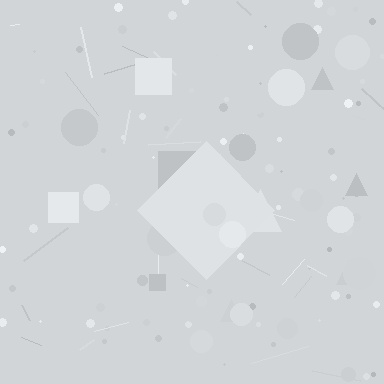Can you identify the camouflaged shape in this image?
The camouflaged shape is a diamond.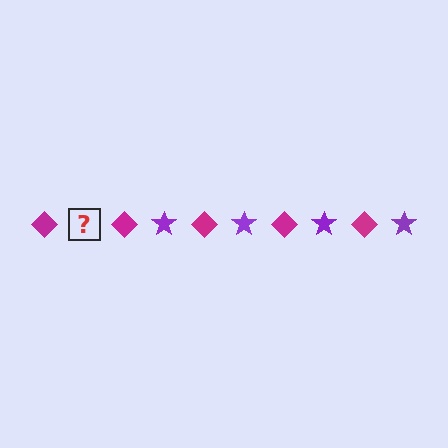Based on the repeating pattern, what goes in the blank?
The blank should be a purple star.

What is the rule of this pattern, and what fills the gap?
The rule is that the pattern alternates between magenta diamond and purple star. The gap should be filled with a purple star.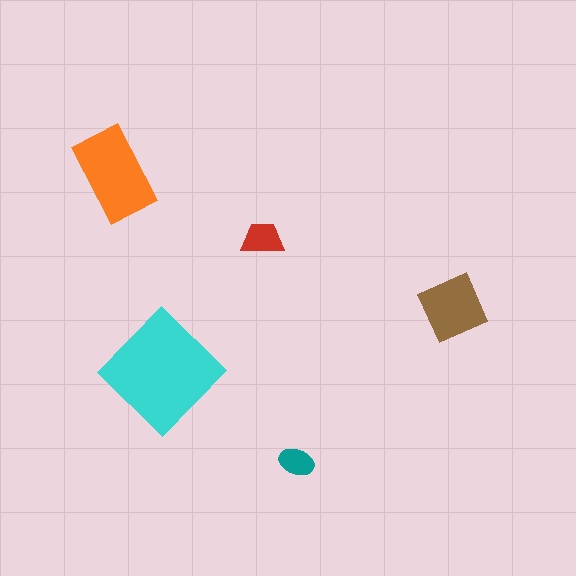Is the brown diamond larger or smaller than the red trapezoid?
Larger.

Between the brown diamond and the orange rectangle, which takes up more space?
The orange rectangle.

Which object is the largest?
The cyan diamond.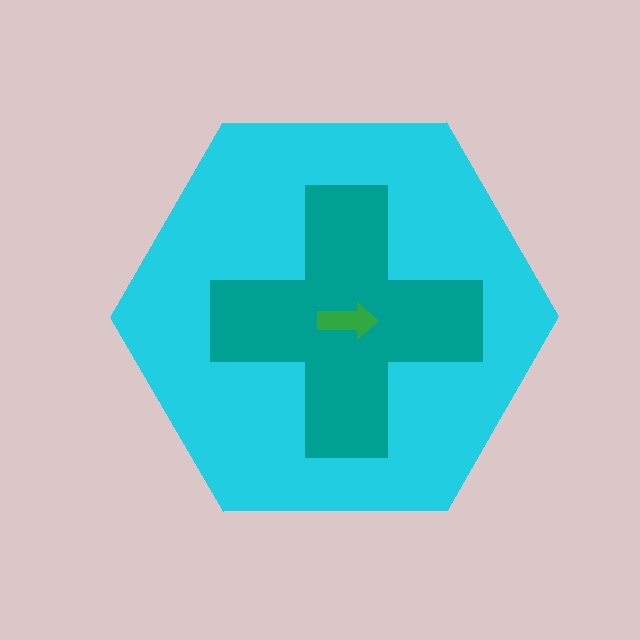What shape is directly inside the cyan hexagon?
The teal cross.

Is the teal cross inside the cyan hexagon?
Yes.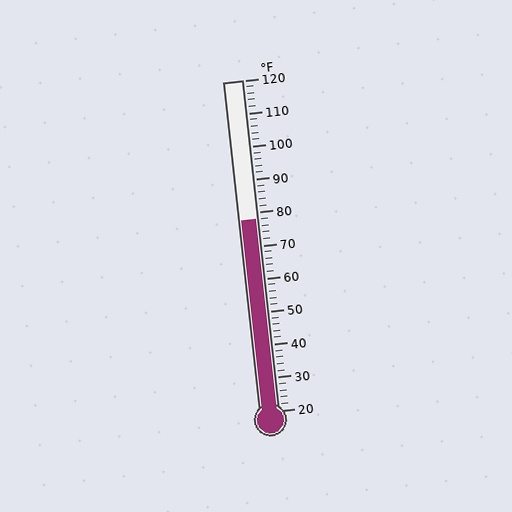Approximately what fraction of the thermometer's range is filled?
The thermometer is filled to approximately 60% of its range.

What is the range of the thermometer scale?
The thermometer scale ranges from 20°F to 120°F.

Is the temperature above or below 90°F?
The temperature is below 90°F.